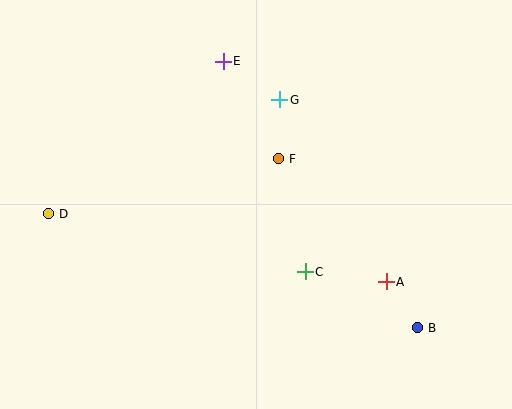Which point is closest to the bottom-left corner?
Point D is closest to the bottom-left corner.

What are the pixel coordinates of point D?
Point D is at (49, 214).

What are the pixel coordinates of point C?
Point C is at (305, 272).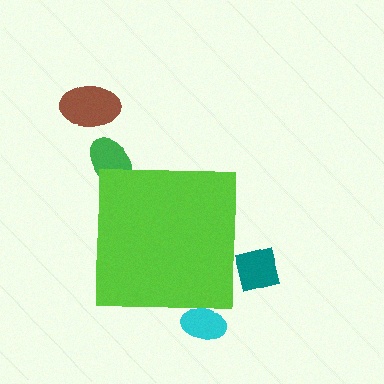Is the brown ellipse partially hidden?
No, the brown ellipse is fully visible.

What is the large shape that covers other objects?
A lime square.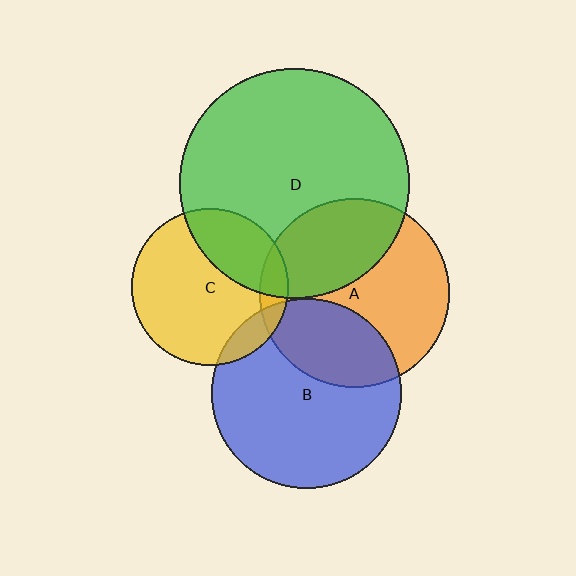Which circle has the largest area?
Circle D (green).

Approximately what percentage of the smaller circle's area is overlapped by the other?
Approximately 35%.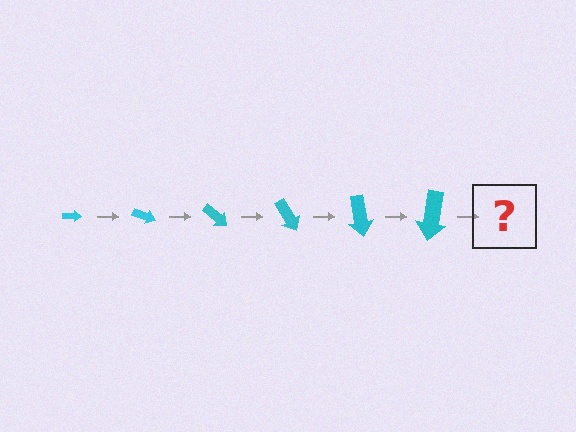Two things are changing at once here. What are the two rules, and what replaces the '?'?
The two rules are that the arrow grows larger each step and it rotates 20 degrees each step. The '?' should be an arrow, larger than the previous one and rotated 120 degrees from the start.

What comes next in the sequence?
The next element should be an arrow, larger than the previous one and rotated 120 degrees from the start.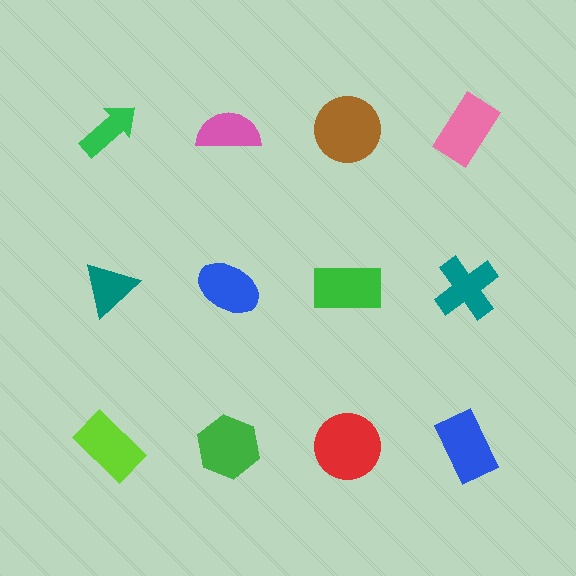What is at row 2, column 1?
A teal triangle.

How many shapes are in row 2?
4 shapes.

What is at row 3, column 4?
A blue rectangle.